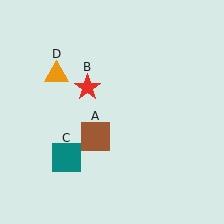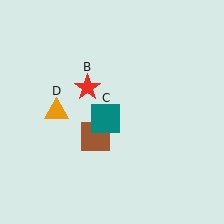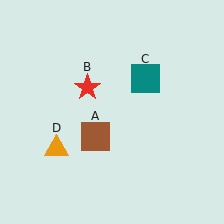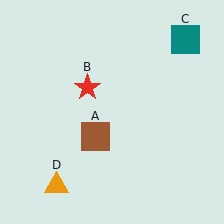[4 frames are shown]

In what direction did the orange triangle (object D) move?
The orange triangle (object D) moved down.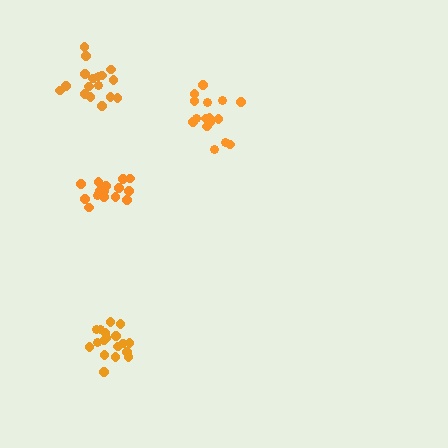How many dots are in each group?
Group 1: 17 dots, Group 2: 16 dots, Group 3: 18 dots, Group 4: 15 dots (66 total).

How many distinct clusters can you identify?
There are 4 distinct clusters.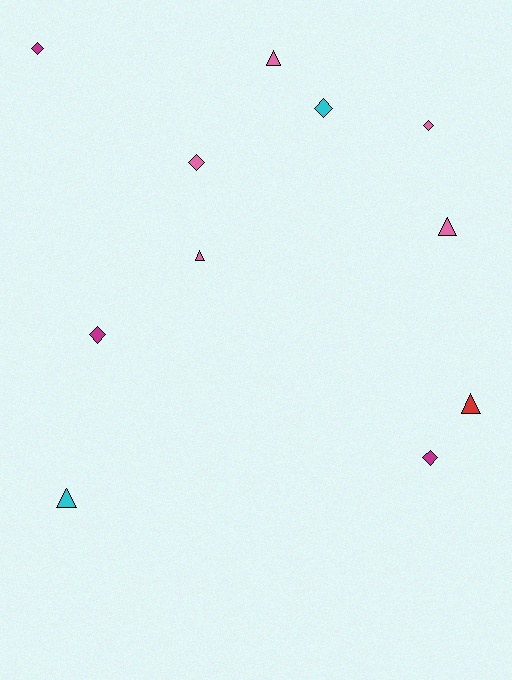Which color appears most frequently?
Pink, with 5 objects.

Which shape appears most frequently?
Diamond, with 6 objects.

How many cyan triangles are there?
There is 1 cyan triangle.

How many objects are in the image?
There are 11 objects.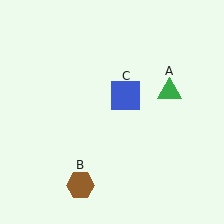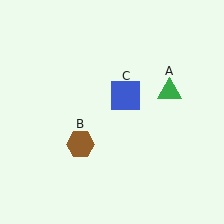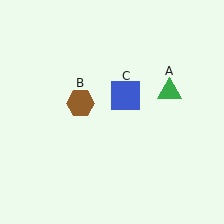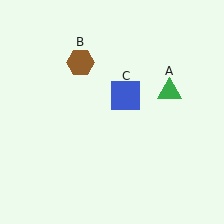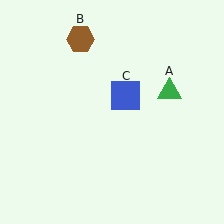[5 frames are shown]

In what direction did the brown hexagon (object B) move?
The brown hexagon (object B) moved up.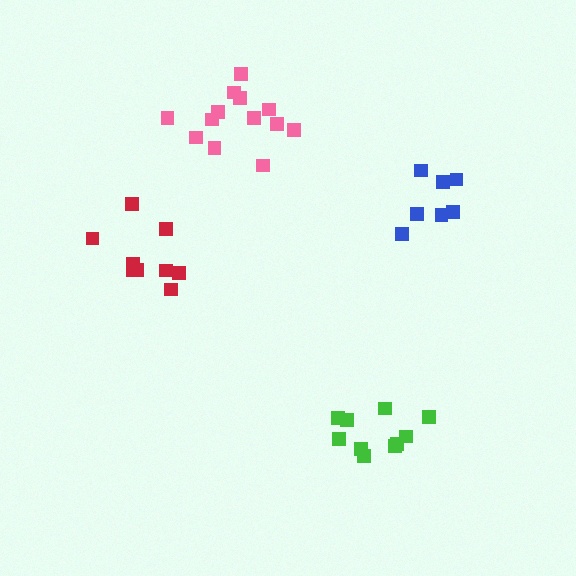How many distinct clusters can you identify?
There are 4 distinct clusters.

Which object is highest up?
The pink cluster is topmost.